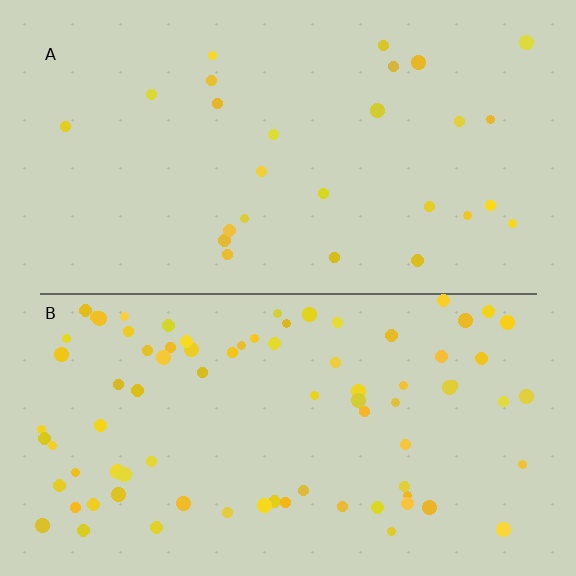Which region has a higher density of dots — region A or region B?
B (the bottom).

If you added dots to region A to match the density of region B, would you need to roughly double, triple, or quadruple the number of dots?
Approximately triple.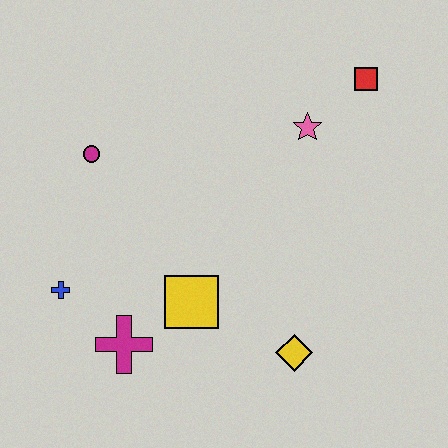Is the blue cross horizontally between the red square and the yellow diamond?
No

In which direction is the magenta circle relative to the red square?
The magenta circle is to the left of the red square.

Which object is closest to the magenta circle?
The blue cross is closest to the magenta circle.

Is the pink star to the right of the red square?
No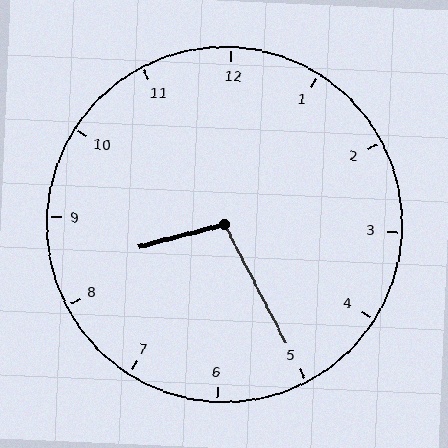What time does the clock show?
8:25.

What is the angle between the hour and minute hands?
Approximately 102 degrees.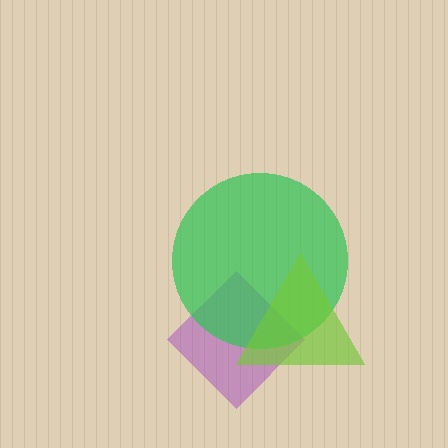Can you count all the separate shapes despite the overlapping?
Yes, there are 3 separate shapes.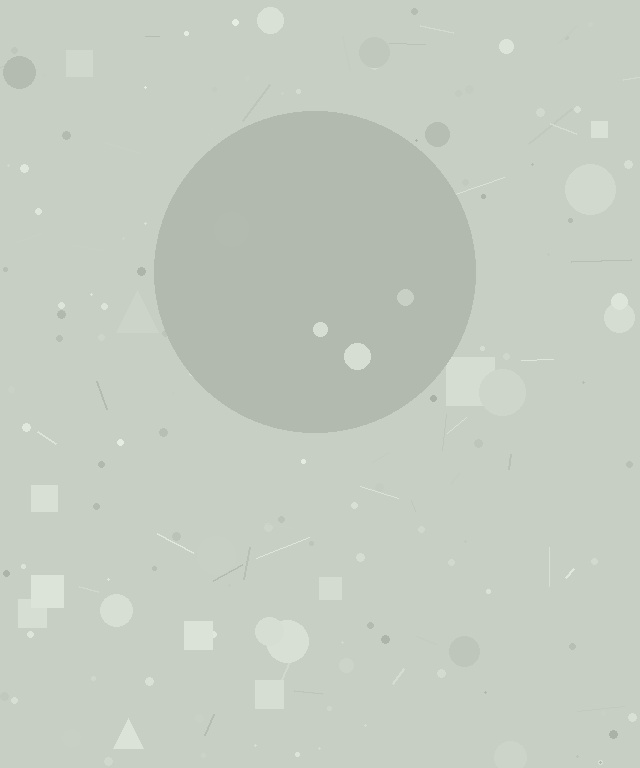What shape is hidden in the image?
A circle is hidden in the image.